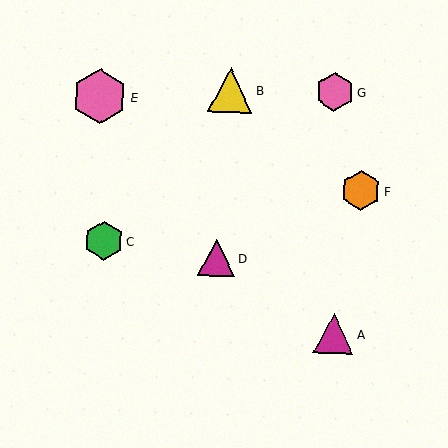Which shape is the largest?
The pink hexagon (labeled E) is the largest.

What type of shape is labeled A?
Shape A is a magenta triangle.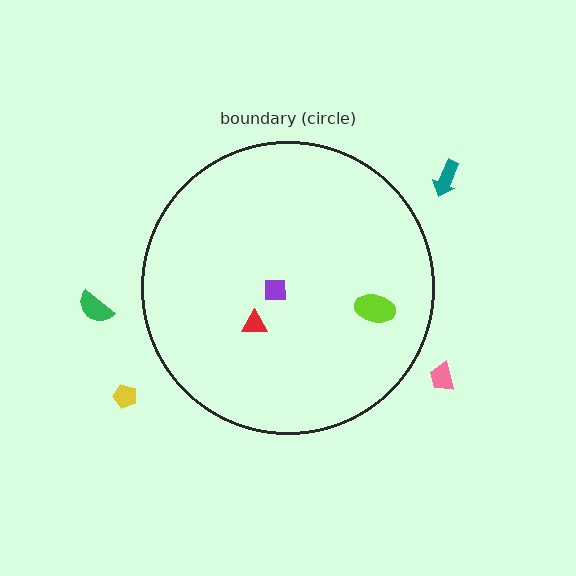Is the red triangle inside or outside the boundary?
Inside.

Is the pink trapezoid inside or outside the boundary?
Outside.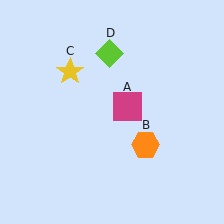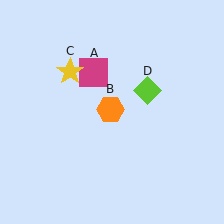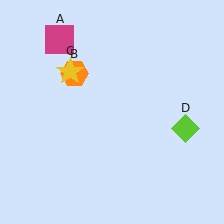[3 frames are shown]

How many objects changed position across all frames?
3 objects changed position: magenta square (object A), orange hexagon (object B), lime diamond (object D).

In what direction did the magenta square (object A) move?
The magenta square (object A) moved up and to the left.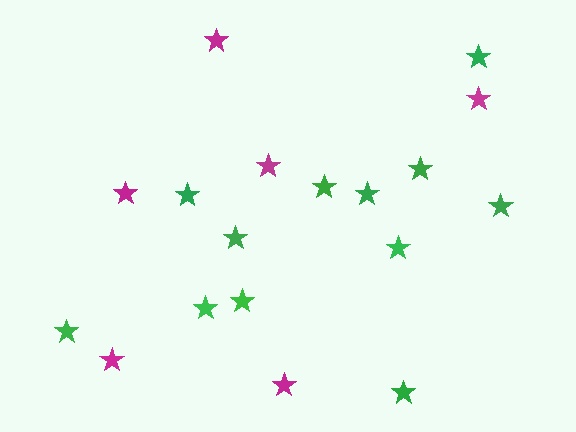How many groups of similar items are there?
There are 2 groups: one group of magenta stars (6) and one group of green stars (12).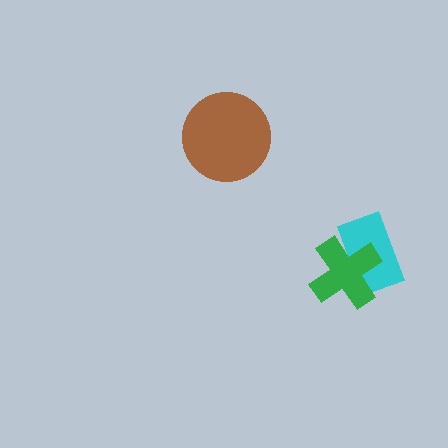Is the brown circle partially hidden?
No, no other shape covers it.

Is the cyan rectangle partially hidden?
Yes, it is partially covered by another shape.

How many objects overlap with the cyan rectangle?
1 object overlaps with the cyan rectangle.